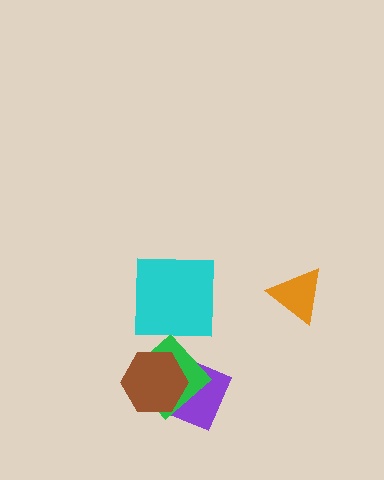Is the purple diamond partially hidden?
Yes, it is partially covered by another shape.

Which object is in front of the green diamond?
The brown hexagon is in front of the green diamond.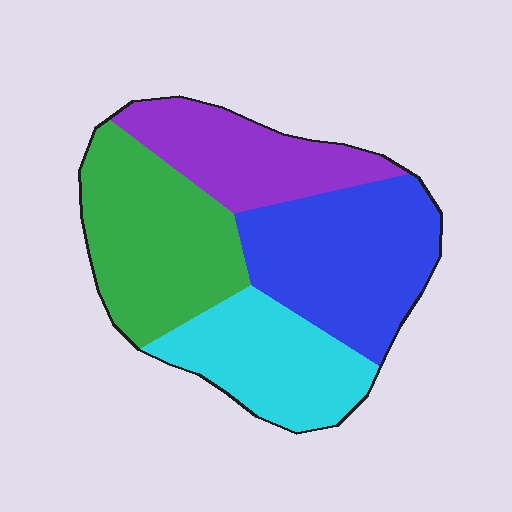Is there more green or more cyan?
Green.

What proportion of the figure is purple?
Purple takes up about one fifth (1/5) of the figure.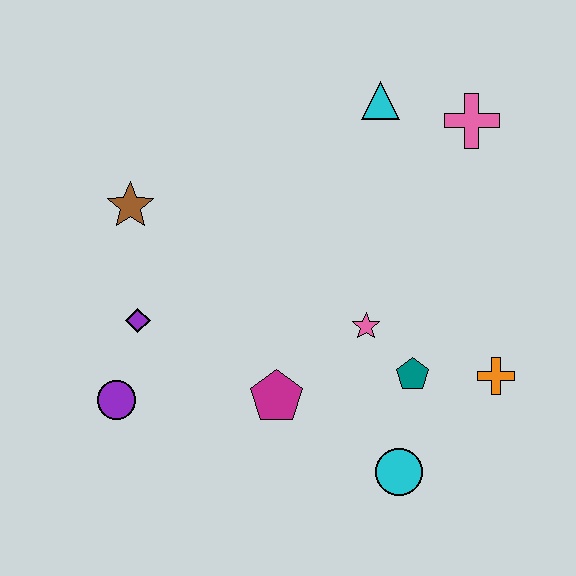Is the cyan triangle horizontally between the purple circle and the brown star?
No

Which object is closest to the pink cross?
The cyan triangle is closest to the pink cross.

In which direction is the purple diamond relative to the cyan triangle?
The purple diamond is to the left of the cyan triangle.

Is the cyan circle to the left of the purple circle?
No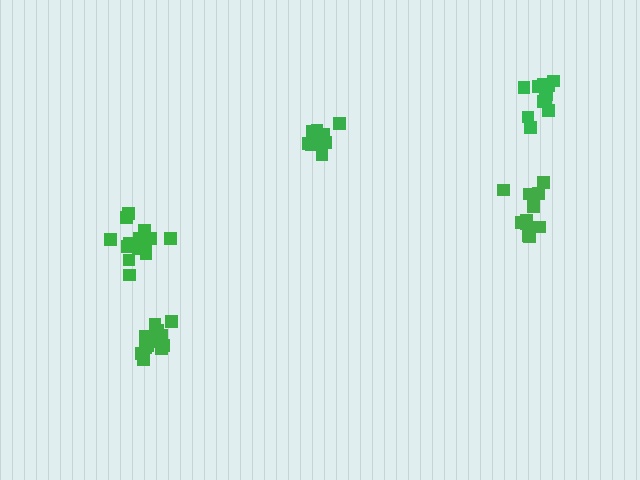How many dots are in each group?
Group 1: 10 dots, Group 2: 11 dots, Group 3: 14 dots, Group 4: 13 dots, Group 5: 15 dots (63 total).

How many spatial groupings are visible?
There are 5 spatial groupings.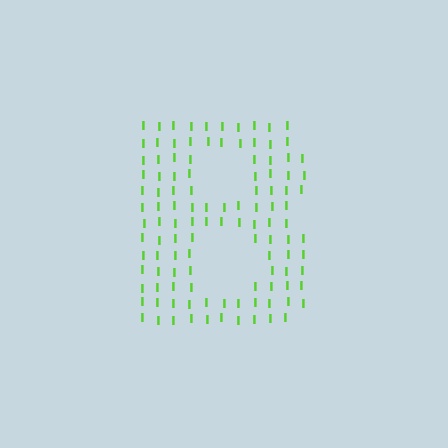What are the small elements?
The small elements are letter I's.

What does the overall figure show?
The overall figure shows the letter B.